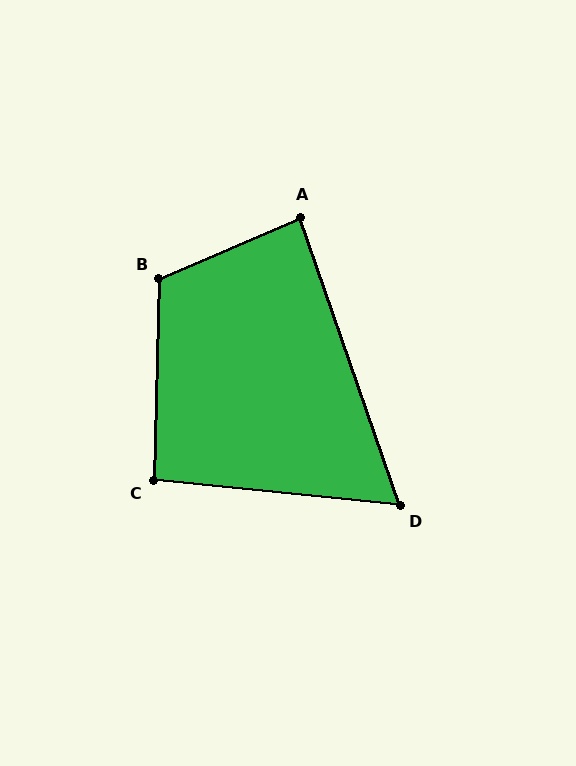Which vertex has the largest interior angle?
B, at approximately 115 degrees.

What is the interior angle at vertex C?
Approximately 94 degrees (approximately right).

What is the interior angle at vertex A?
Approximately 86 degrees (approximately right).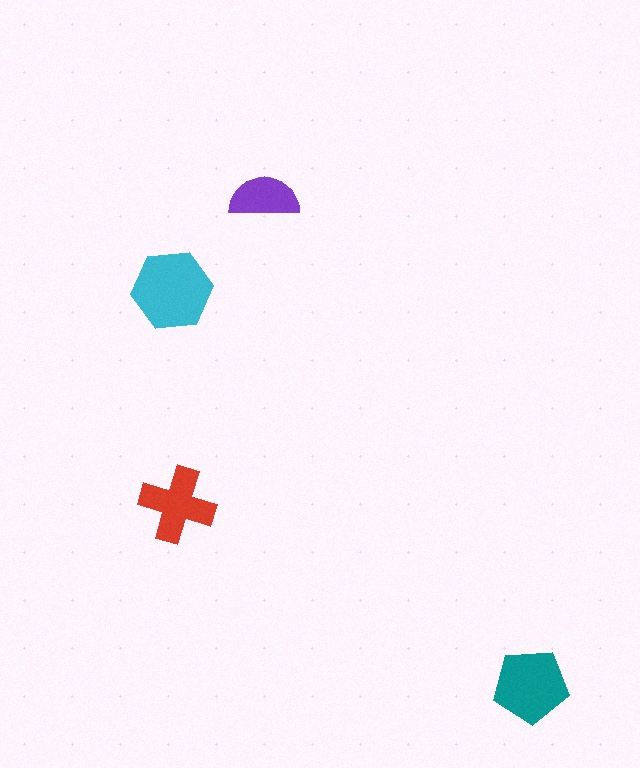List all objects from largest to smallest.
The cyan hexagon, the teal pentagon, the red cross, the purple semicircle.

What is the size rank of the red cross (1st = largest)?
3rd.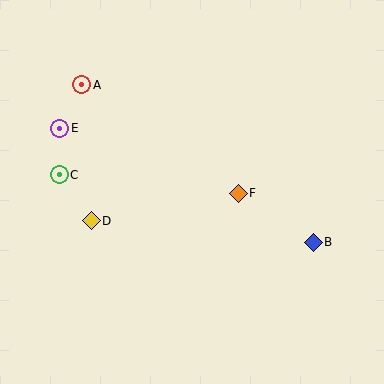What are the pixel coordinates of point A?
Point A is at (82, 85).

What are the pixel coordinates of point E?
Point E is at (60, 128).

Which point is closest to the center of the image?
Point F at (238, 193) is closest to the center.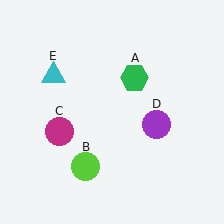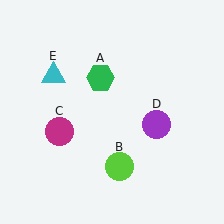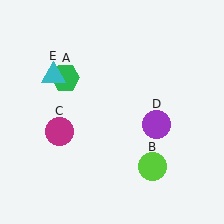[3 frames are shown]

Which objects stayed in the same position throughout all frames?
Magenta circle (object C) and purple circle (object D) and cyan triangle (object E) remained stationary.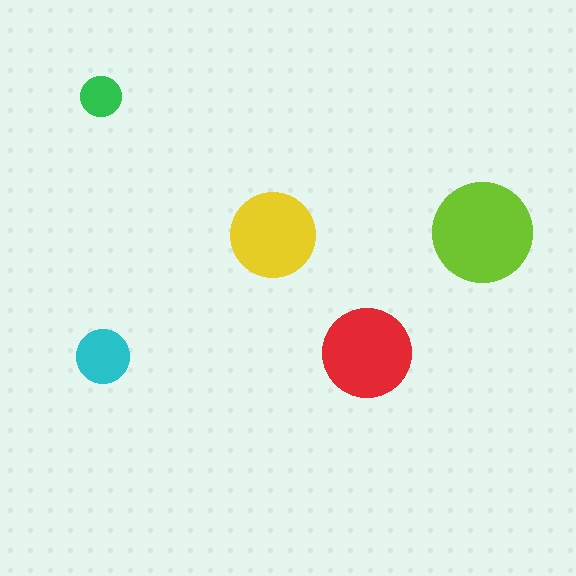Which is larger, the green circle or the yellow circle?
The yellow one.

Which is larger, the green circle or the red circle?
The red one.